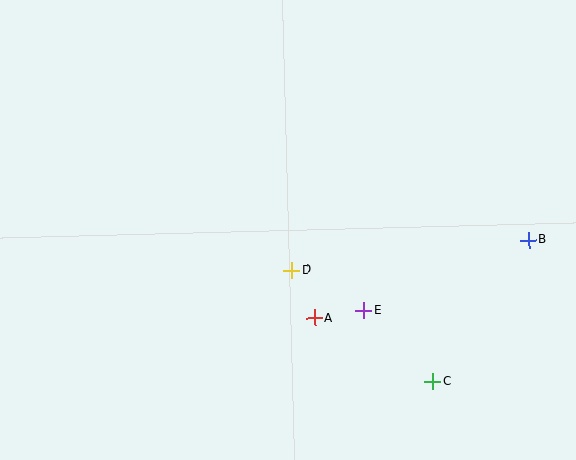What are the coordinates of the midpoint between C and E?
The midpoint between C and E is at (398, 346).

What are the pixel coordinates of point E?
Point E is at (364, 310).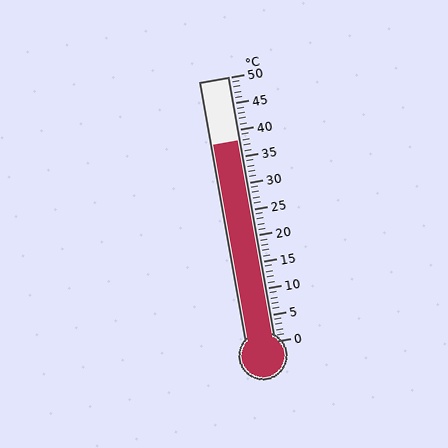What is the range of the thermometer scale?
The thermometer scale ranges from 0°C to 50°C.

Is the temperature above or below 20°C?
The temperature is above 20°C.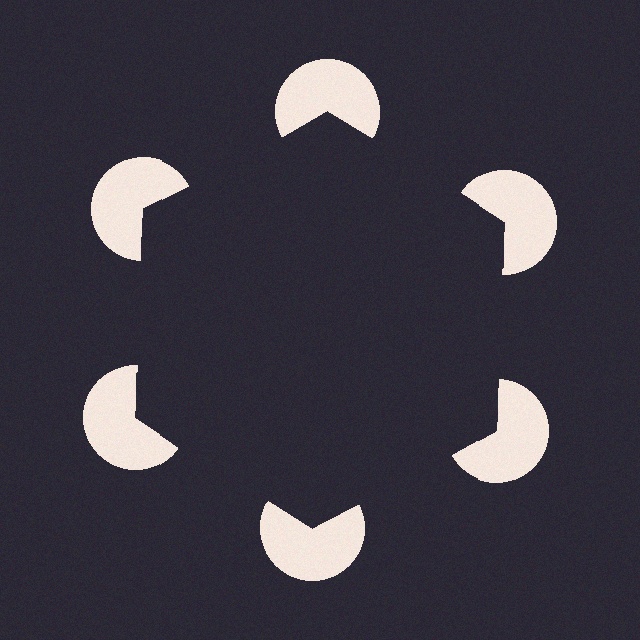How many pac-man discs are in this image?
There are 6 — one at each vertex of the illusory hexagon.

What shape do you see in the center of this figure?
An illusory hexagon — its edges are inferred from the aligned wedge cuts in the pac-man discs, not physically drawn.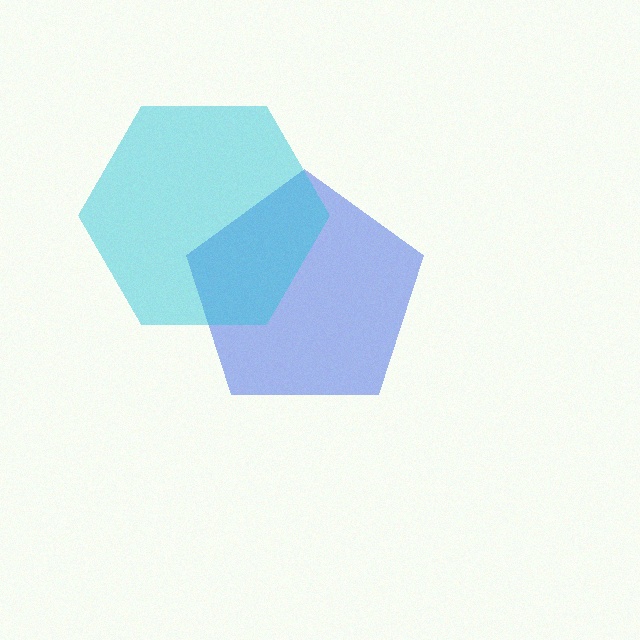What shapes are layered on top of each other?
The layered shapes are: a blue pentagon, a cyan hexagon.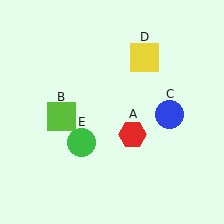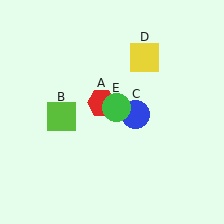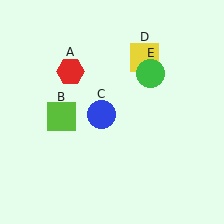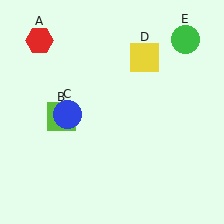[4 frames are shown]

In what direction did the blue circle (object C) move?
The blue circle (object C) moved left.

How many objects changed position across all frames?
3 objects changed position: red hexagon (object A), blue circle (object C), green circle (object E).